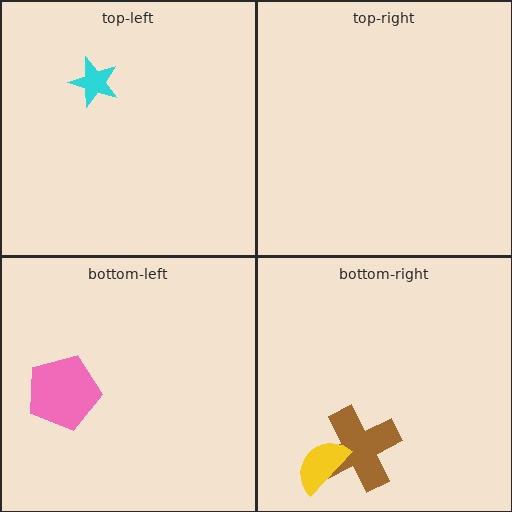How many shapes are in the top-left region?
1.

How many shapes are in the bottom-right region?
2.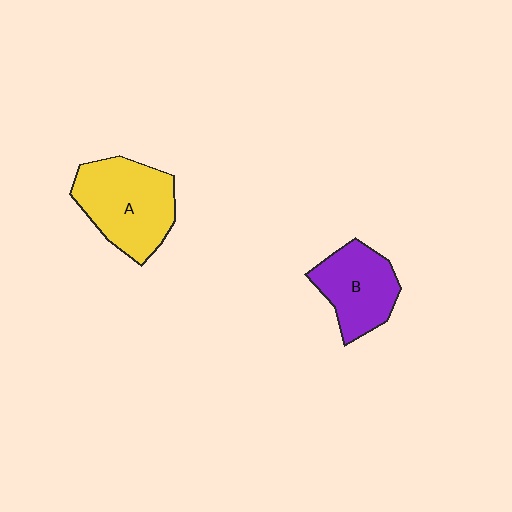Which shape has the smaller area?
Shape B (purple).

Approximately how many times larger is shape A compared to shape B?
Approximately 1.3 times.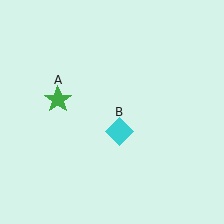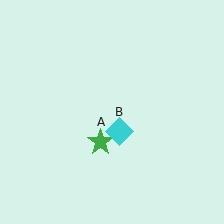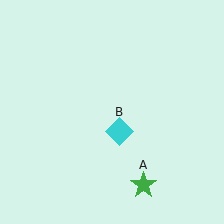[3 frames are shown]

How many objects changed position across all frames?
1 object changed position: green star (object A).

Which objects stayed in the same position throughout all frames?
Cyan diamond (object B) remained stationary.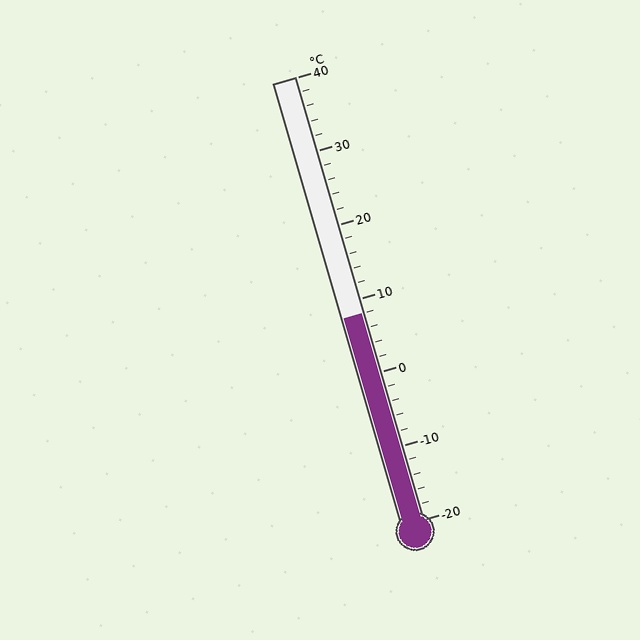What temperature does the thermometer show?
The thermometer shows approximately 8°C.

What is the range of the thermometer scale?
The thermometer scale ranges from -20°C to 40°C.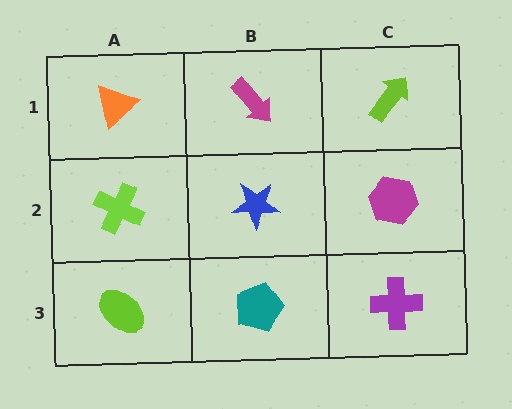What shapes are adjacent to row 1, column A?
A lime cross (row 2, column A), a magenta arrow (row 1, column B).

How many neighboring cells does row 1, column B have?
3.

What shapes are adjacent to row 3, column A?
A lime cross (row 2, column A), a teal pentagon (row 3, column B).